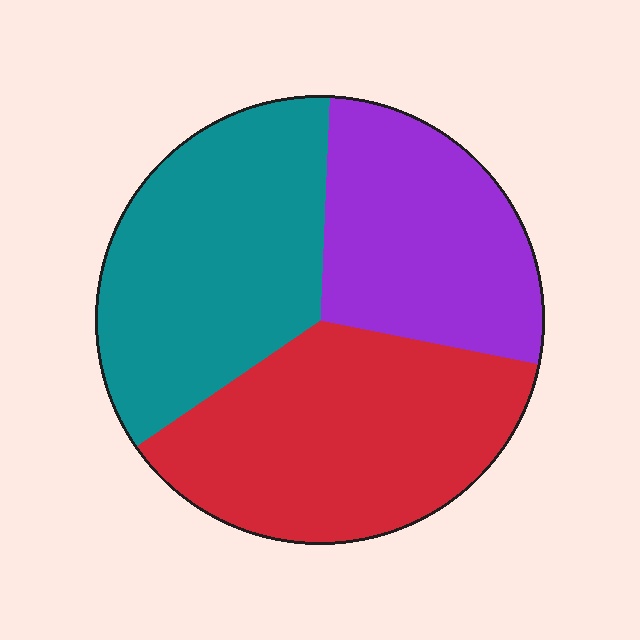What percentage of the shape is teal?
Teal covers 35% of the shape.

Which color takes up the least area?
Purple, at roughly 25%.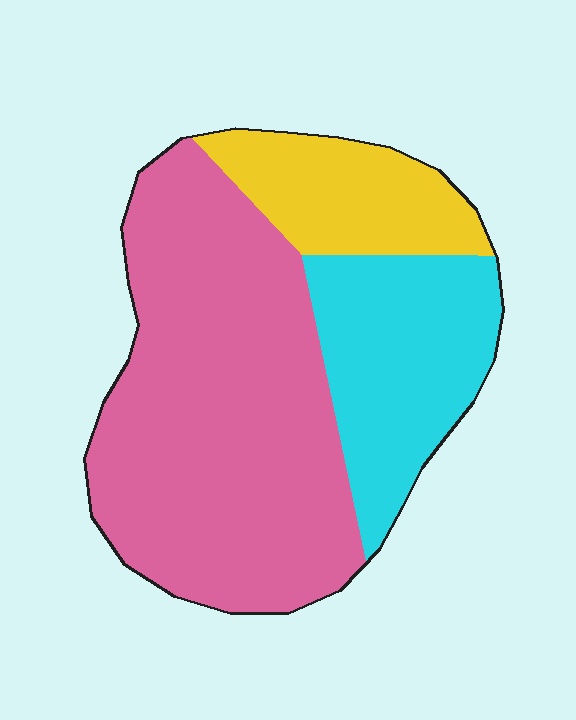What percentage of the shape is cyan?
Cyan takes up about one quarter (1/4) of the shape.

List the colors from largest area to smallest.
From largest to smallest: pink, cyan, yellow.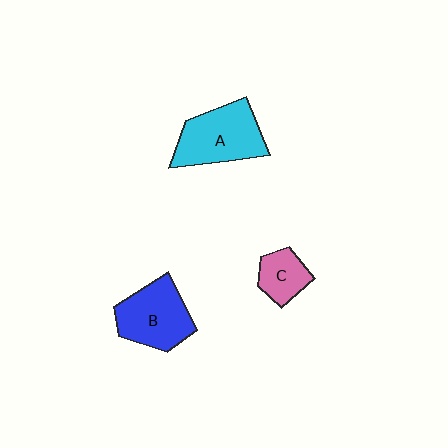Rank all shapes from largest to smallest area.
From largest to smallest: A (cyan), B (blue), C (pink).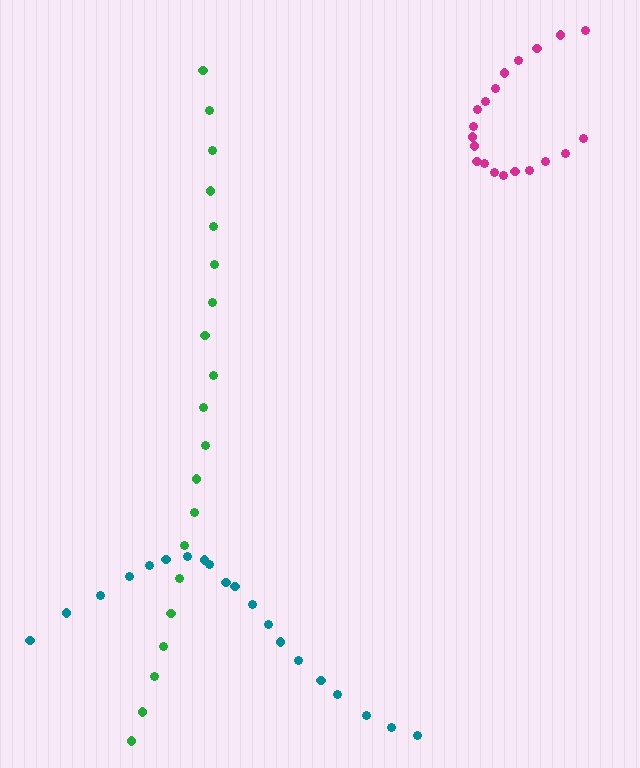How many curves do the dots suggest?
There are 3 distinct paths.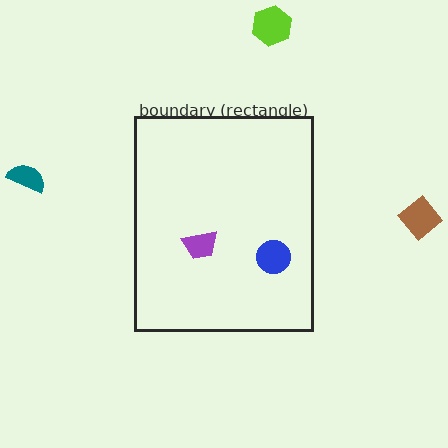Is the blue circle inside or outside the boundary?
Inside.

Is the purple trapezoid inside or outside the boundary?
Inside.